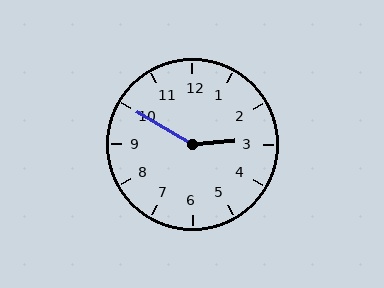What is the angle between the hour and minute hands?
Approximately 145 degrees.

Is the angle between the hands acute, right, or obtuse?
It is obtuse.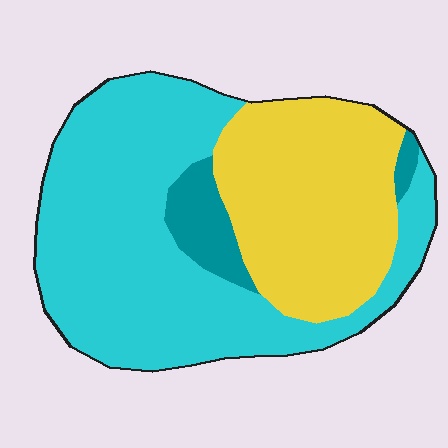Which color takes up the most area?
Cyan, at roughly 55%.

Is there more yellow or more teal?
Yellow.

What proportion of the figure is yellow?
Yellow takes up about one third (1/3) of the figure.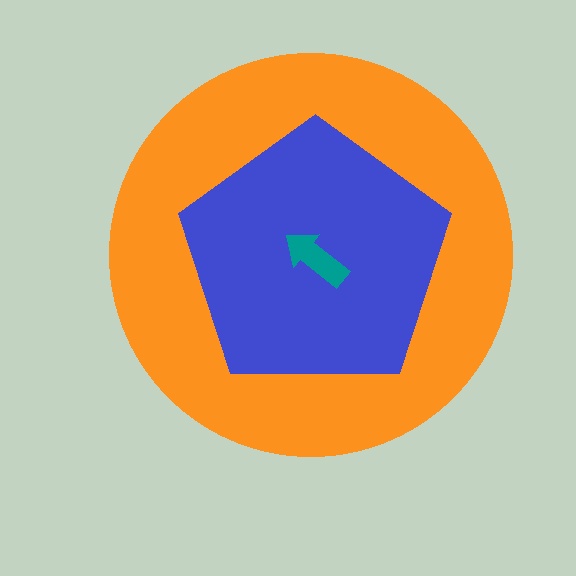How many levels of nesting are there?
3.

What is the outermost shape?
The orange circle.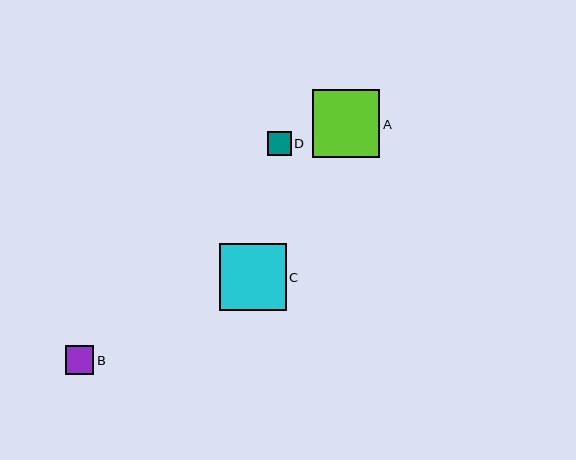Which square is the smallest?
Square D is the smallest with a size of approximately 24 pixels.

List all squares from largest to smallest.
From largest to smallest: A, C, B, D.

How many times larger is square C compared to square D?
Square C is approximately 2.7 times the size of square D.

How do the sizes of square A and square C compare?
Square A and square C are approximately the same size.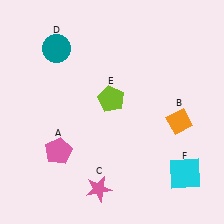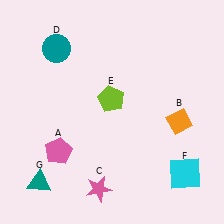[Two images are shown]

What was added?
A teal triangle (G) was added in Image 2.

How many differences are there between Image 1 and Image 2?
There is 1 difference between the two images.